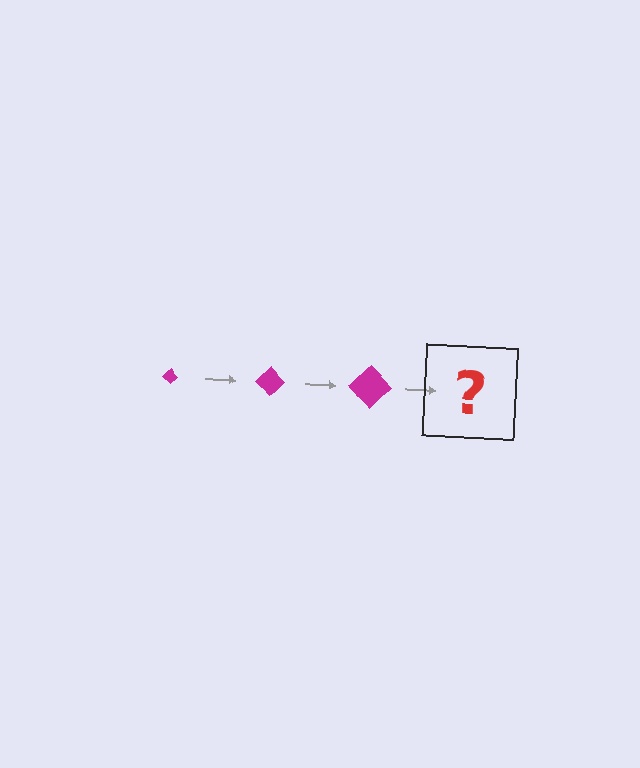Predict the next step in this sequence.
The next step is a magenta diamond, larger than the previous one.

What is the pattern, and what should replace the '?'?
The pattern is that the diamond gets progressively larger each step. The '?' should be a magenta diamond, larger than the previous one.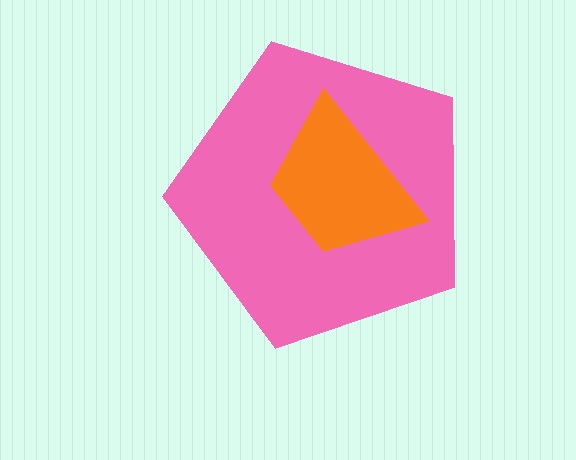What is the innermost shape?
The orange trapezoid.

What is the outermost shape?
The pink pentagon.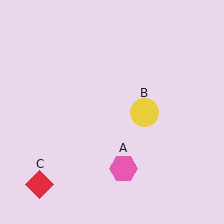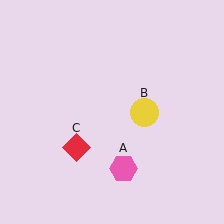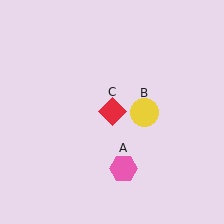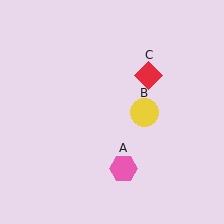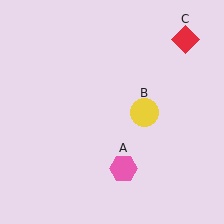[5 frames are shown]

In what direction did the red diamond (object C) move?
The red diamond (object C) moved up and to the right.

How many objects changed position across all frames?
1 object changed position: red diamond (object C).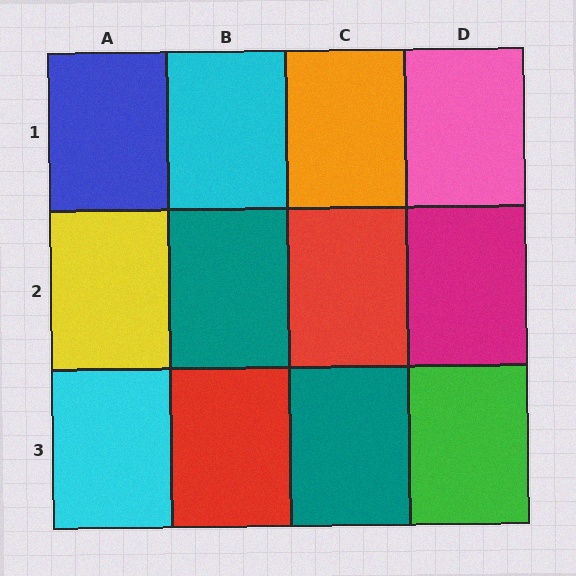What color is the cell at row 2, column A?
Yellow.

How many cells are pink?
1 cell is pink.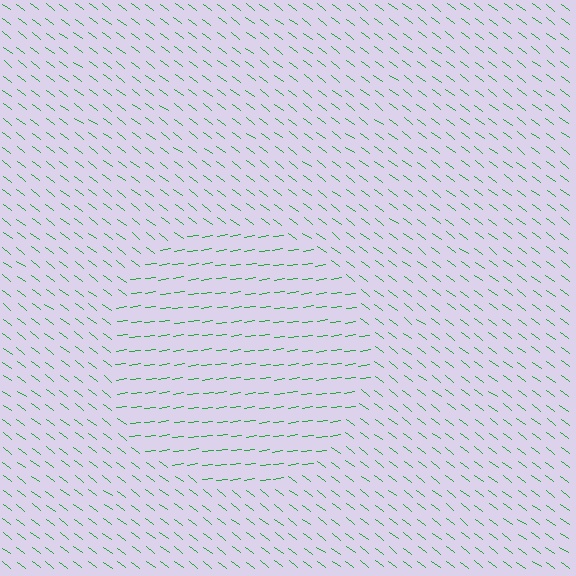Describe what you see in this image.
The image is filled with small green line segments. A circle region in the image has lines oriented differently from the surrounding lines, creating a visible texture boundary.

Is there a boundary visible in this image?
Yes, there is a texture boundary formed by a change in line orientation.